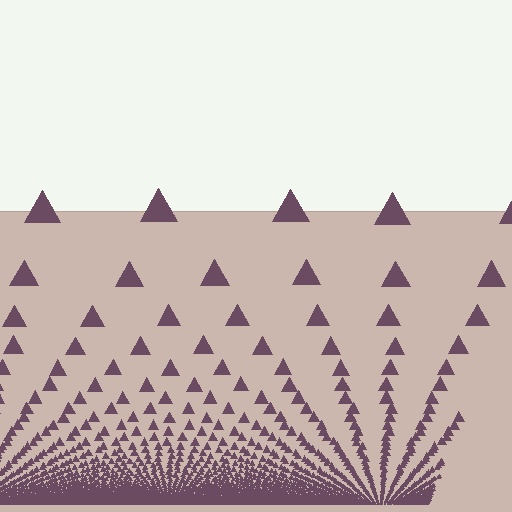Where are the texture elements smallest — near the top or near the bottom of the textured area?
Near the bottom.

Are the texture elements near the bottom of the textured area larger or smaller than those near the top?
Smaller. The gradient is inverted — elements near the bottom are smaller and denser.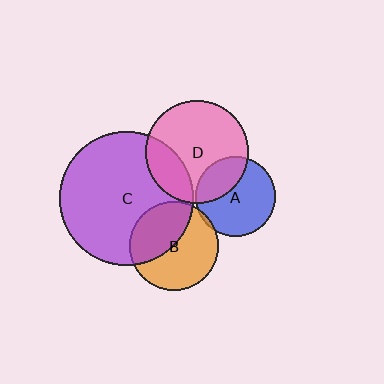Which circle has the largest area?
Circle C (purple).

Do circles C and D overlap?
Yes.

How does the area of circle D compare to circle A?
Approximately 1.7 times.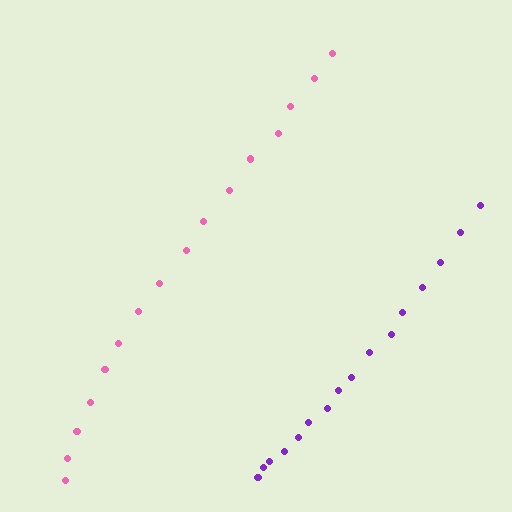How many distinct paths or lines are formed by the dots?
There are 2 distinct paths.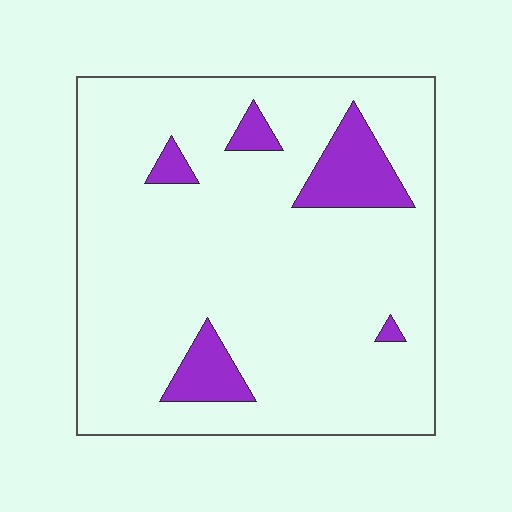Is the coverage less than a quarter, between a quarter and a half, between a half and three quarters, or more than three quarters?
Less than a quarter.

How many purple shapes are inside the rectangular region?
5.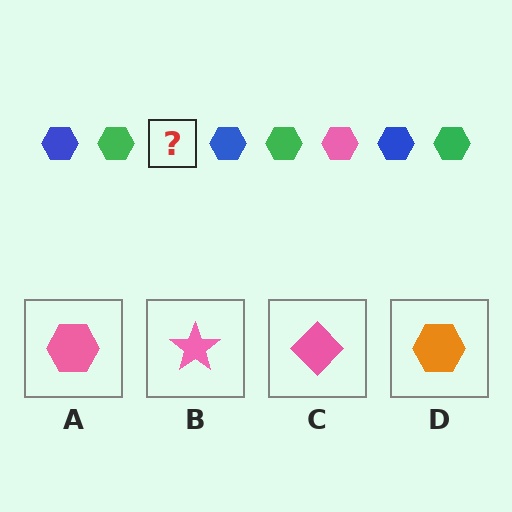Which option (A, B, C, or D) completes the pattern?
A.